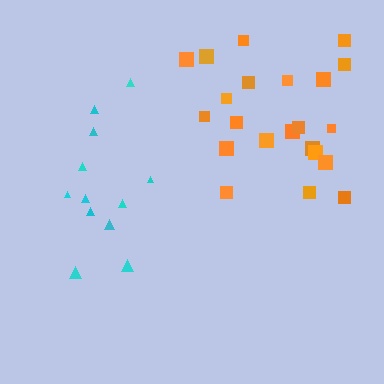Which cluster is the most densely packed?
Orange.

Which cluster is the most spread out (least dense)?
Cyan.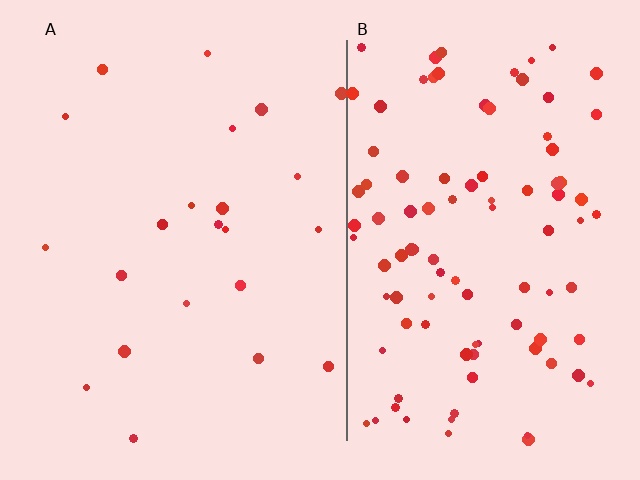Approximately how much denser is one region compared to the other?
Approximately 4.5× — region B over region A.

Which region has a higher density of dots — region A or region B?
B (the right).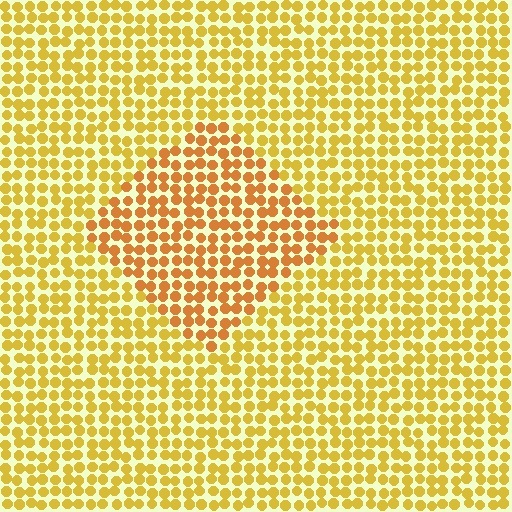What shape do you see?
I see a diamond.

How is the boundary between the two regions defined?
The boundary is defined purely by a slight shift in hue (about 23 degrees). Spacing, size, and orientation are identical on both sides.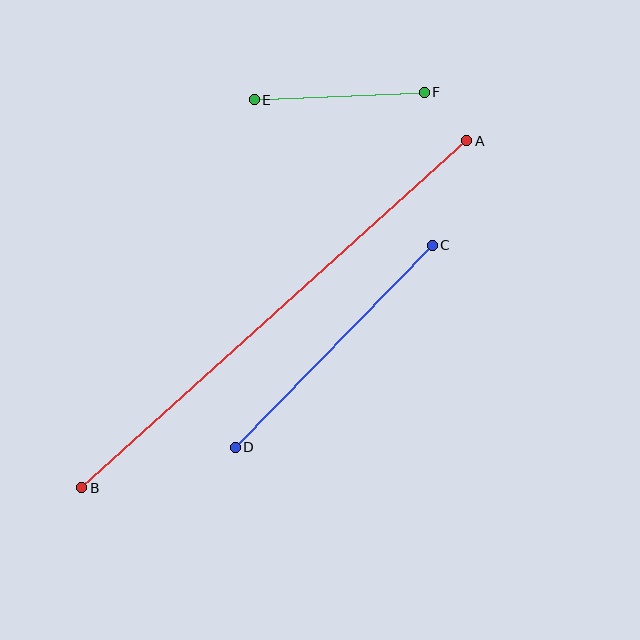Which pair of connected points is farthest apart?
Points A and B are farthest apart.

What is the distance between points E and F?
The distance is approximately 171 pixels.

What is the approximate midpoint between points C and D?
The midpoint is at approximately (334, 346) pixels.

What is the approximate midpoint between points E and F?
The midpoint is at approximately (339, 96) pixels.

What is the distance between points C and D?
The distance is approximately 282 pixels.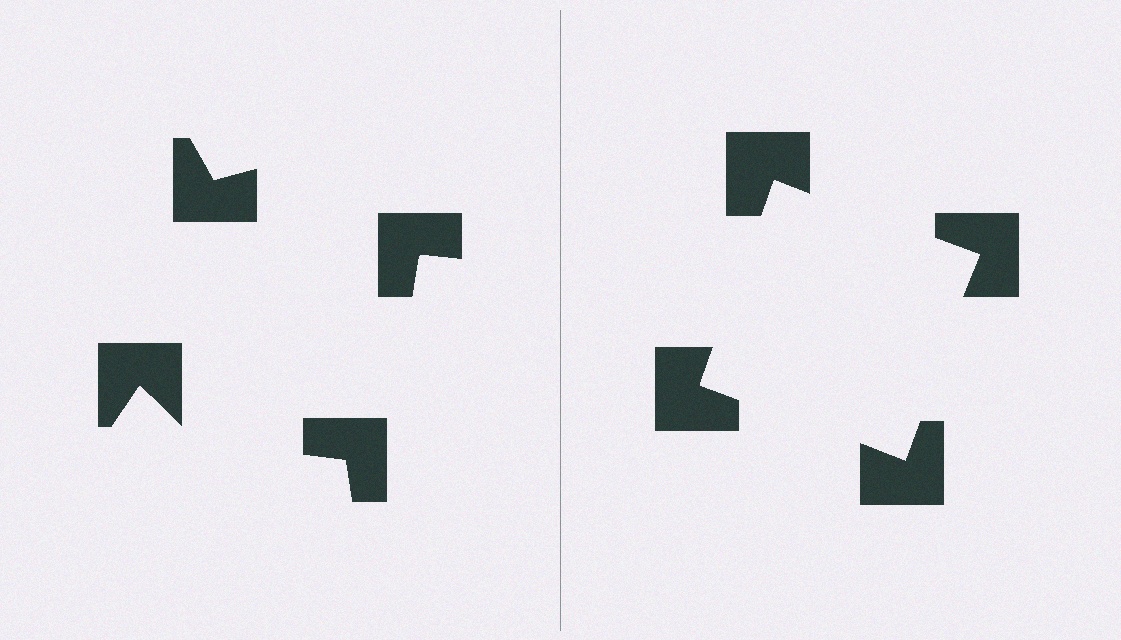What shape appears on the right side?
An illusory square.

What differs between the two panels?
The notched squares are positioned identically on both sides; only the wedge orientations differ. On the right they align to a square; on the left they are misaligned.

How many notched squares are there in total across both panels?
8 — 4 on each side.